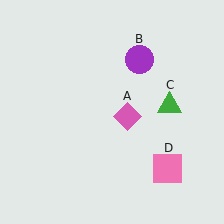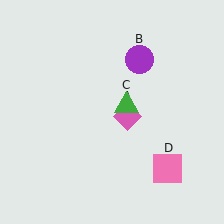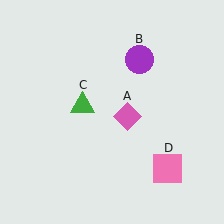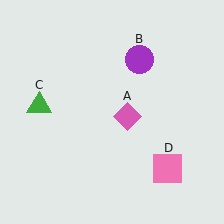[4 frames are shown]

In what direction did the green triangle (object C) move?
The green triangle (object C) moved left.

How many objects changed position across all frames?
1 object changed position: green triangle (object C).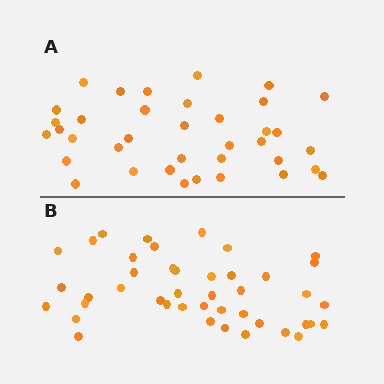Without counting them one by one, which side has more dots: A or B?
Region B (the bottom region) has more dots.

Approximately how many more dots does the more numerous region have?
Region B has about 6 more dots than region A.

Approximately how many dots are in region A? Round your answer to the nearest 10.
About 40 dots. (The exact count is 37, which rounds to 40.)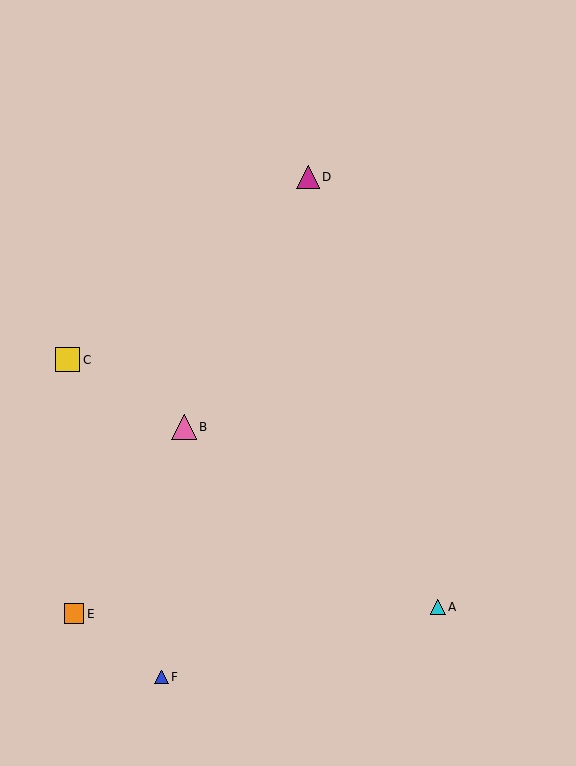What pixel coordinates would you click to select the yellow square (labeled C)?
Click at (68, 360) to select the yellow square C.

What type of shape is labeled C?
Shape C is a yellow square.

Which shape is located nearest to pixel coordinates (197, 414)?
The pink triangle (labeled B) at (184, 427) is nearest to that location.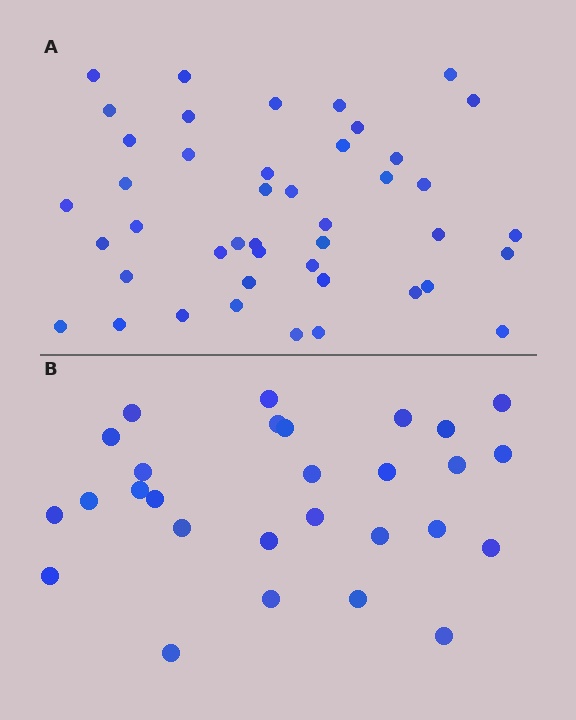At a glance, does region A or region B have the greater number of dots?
Region A (the top region) has more dots.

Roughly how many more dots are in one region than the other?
Region A has approximately 15 more dots than region B.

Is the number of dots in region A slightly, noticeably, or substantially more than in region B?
Region A has substantially more. The ratio is roughly 1.6 to 1.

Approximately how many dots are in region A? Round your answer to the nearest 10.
About 40 dots. (The exact count is 44, which rounds to 40.)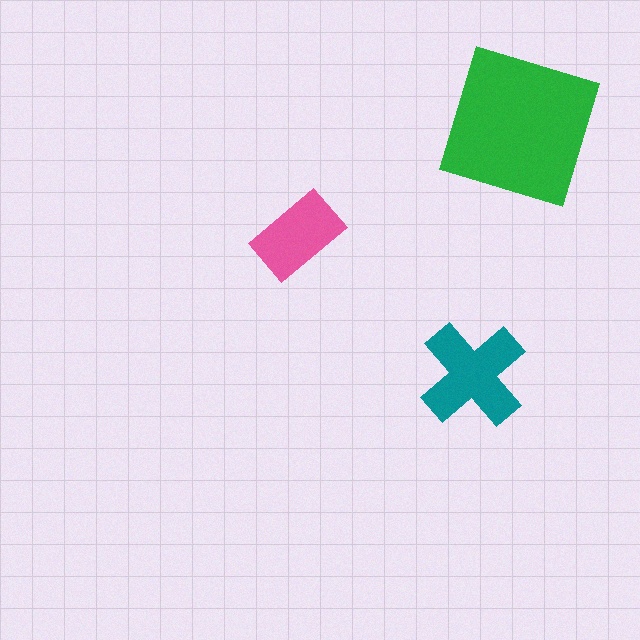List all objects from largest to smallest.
The green square, the teal cross, the pink rectangle.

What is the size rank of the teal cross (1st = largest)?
2nd.